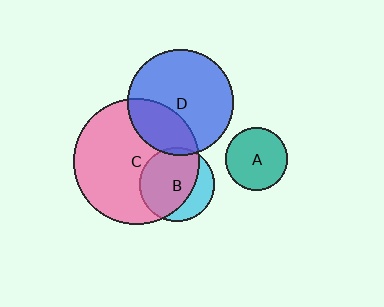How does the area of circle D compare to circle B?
Approximately 2.0 times.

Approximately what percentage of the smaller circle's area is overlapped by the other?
Approximately 70%.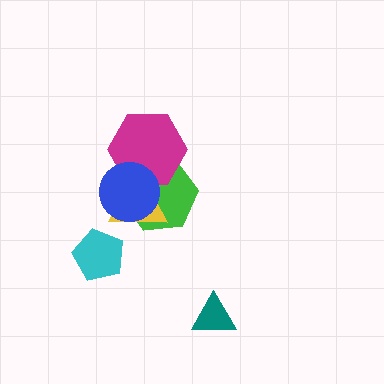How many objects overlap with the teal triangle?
0 objects overlap with the teal triangle.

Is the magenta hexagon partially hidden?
Yes, it is partially covered by another shape.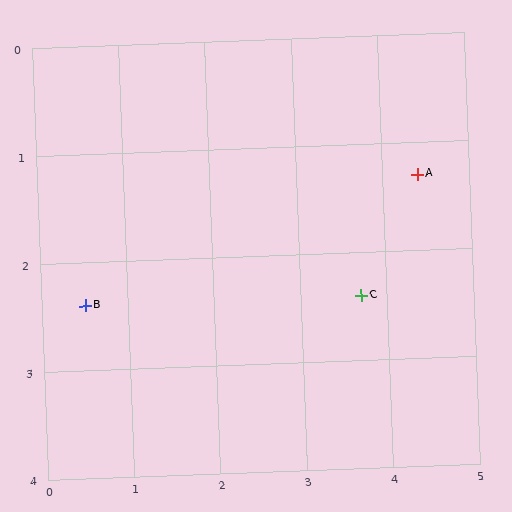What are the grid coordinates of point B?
Point B is at approximately (0.5, 2.4).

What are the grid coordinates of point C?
Point C is at approximately (3.7, 2.4).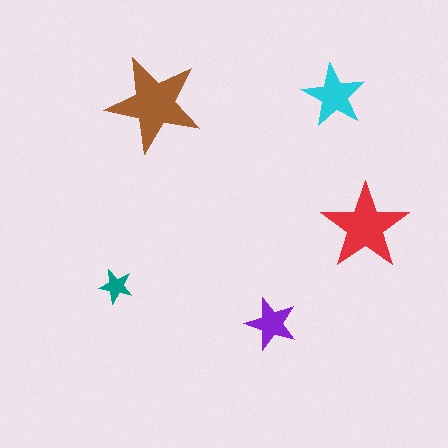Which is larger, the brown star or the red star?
The brown one.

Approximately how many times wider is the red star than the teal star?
About 2.5 times wider.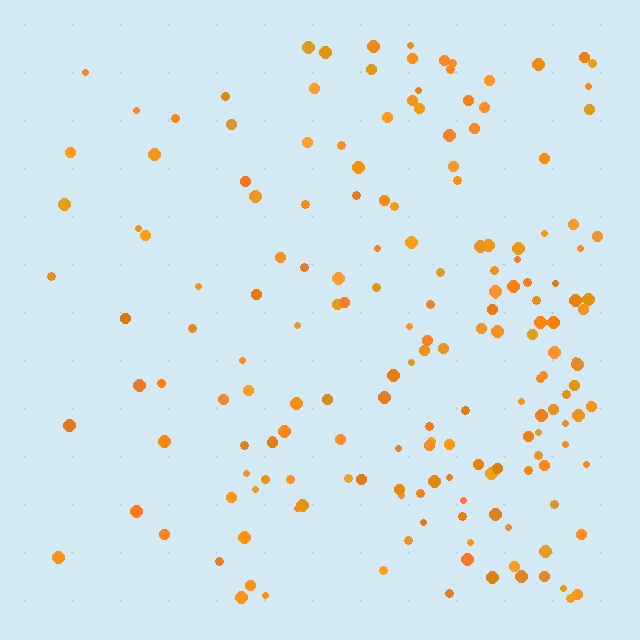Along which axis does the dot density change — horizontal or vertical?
Horizontal.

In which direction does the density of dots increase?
From left to right, with the right side densest.